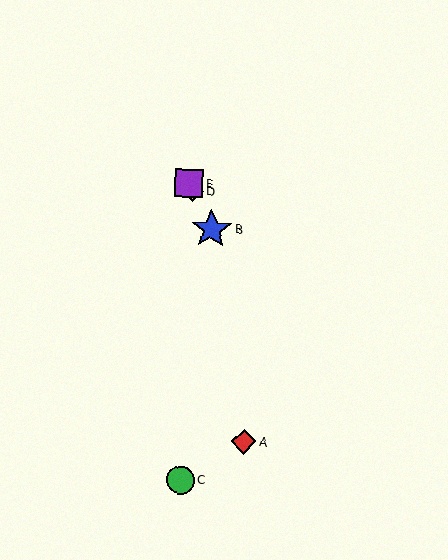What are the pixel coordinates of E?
Object E is at (189, 183).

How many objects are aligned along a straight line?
3 objects (B, D, E) are aligned along a straight line.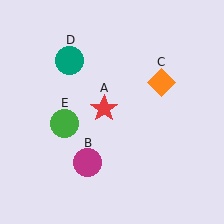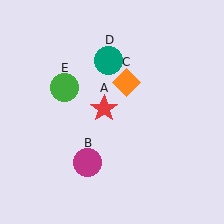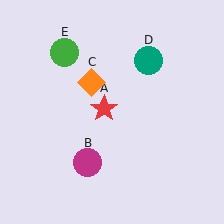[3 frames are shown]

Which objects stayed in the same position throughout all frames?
Red star (object A) and magenta circle (object B) remained stationary.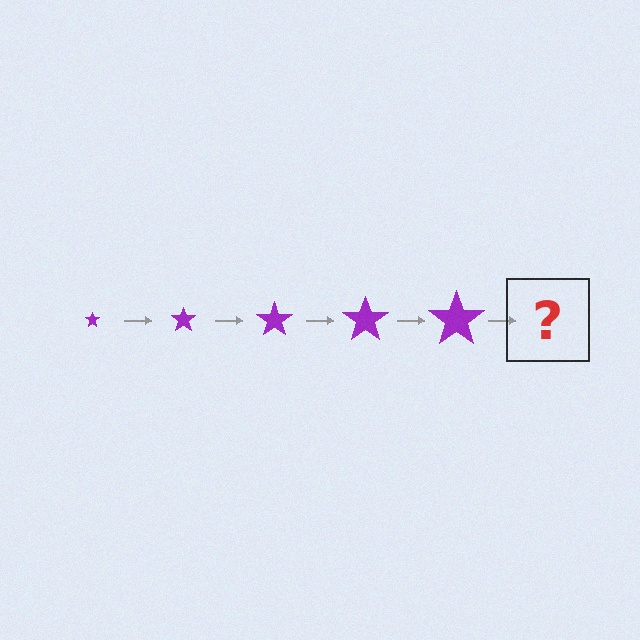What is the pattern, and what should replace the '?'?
The pattern is that the star gets progressively larger each step. The '?' should be a purple star, larger than the previous one.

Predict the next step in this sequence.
The next step is a purple star, larger than the previous one.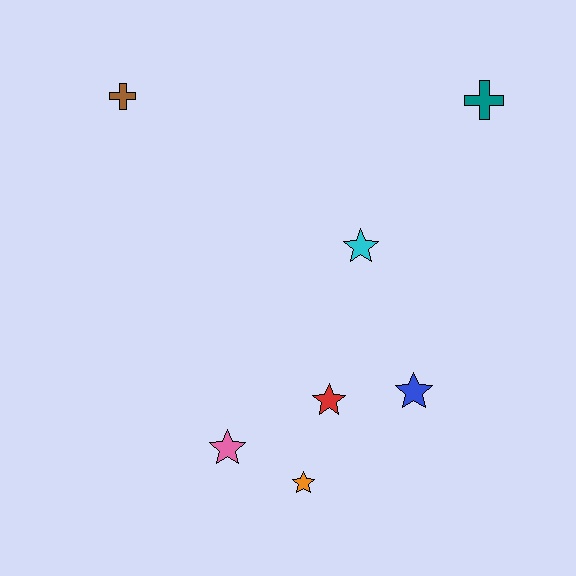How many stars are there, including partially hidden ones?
There are 5 stars.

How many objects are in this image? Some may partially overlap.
There are 7 objects.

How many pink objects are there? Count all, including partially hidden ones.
There is 1 pink object.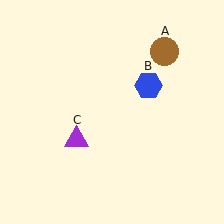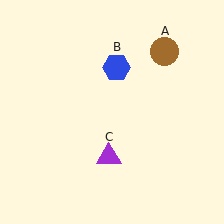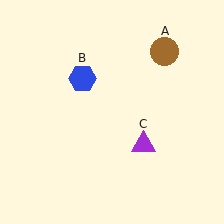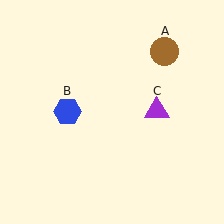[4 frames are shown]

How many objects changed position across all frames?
2 objects changed position: blue hexagon (object B), purple triangle (object C).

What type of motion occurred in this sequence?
The blue hexagon (object B), purple triangle (object C) rotated counterclockwise around the center of the scene.